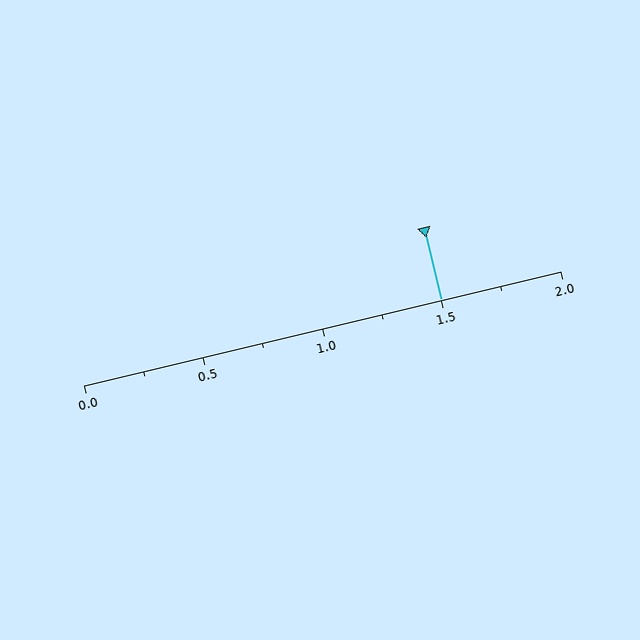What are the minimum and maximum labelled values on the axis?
The axis runs from 0.0 to 2.0.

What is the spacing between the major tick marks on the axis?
The major ticks are spaced 0.5 apart.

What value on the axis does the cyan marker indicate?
The marker indicates approximately 1.5.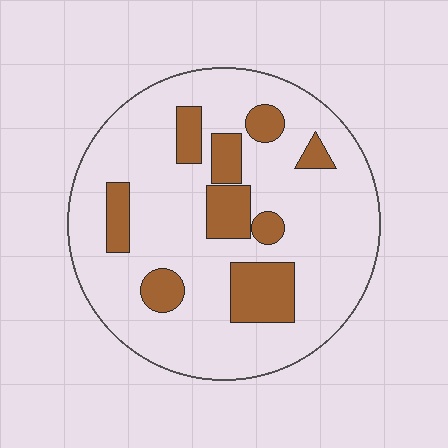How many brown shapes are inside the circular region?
9.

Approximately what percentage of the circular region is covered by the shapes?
Approximately 20%.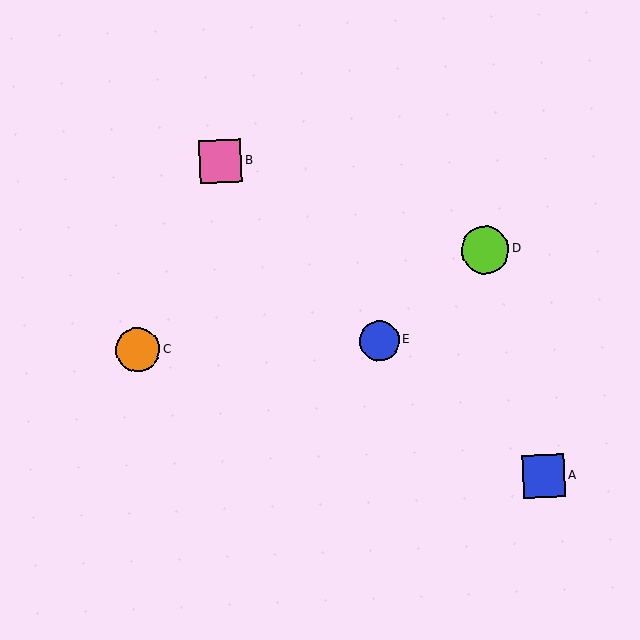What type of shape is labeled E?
Shape E is a blue circle.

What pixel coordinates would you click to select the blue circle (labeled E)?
Click at (379, 341) to select the blue circle E.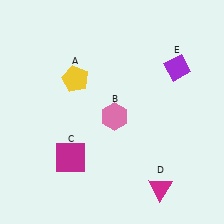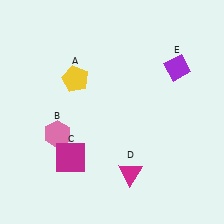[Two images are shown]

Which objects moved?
The objects that moved are: the pink hexagon (B), the magenta triangle (D).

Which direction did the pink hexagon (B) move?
The pink hexagon (B) moved left.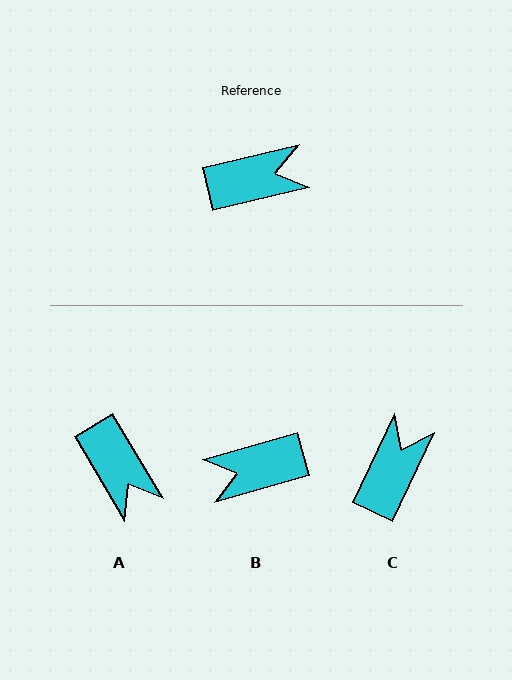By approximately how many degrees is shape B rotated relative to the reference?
Approximately 177 degrees clockwise.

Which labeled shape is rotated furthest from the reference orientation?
B, about 177 degrees away.